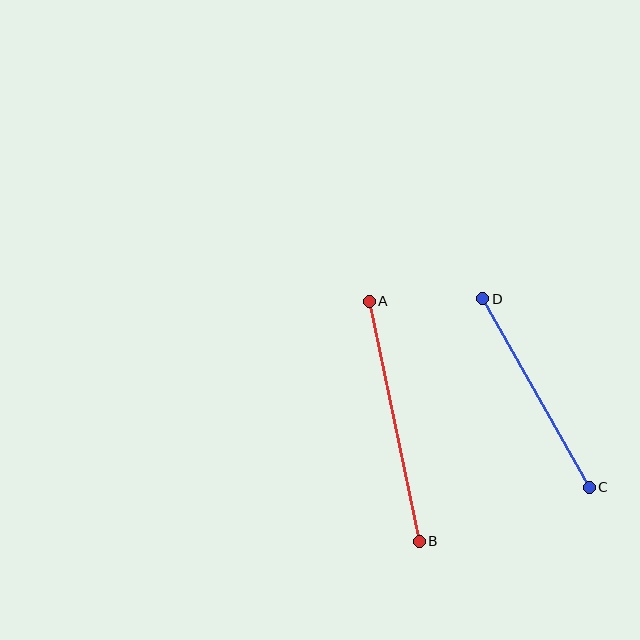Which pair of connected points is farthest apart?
Points A and B are farthest apart.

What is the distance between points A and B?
The distance is approximately 245 pixels.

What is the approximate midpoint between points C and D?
The midpoint is at approximately (536, 393) pixels.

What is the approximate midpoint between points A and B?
The midpoint is at approximately (394, 421) pixels.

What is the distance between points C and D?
The distance is approximately 216 pixels.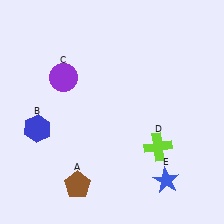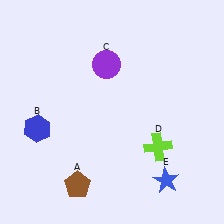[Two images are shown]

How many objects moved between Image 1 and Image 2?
1 object moved between the two images.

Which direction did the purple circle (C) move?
The purple circle (C) moved right.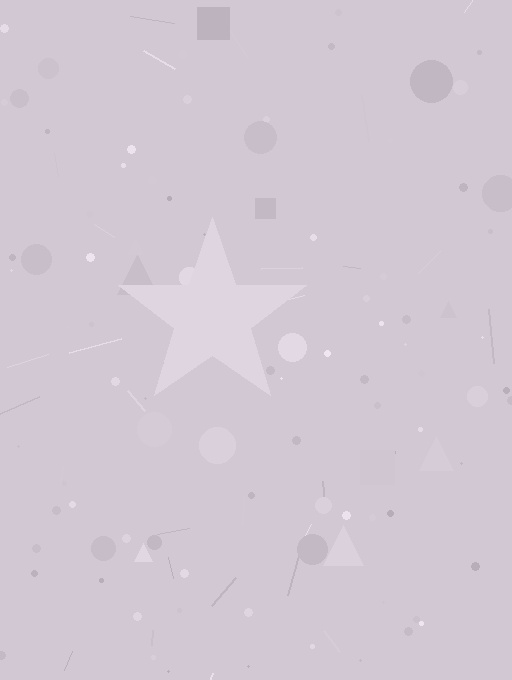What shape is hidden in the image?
A star is hidden in the image.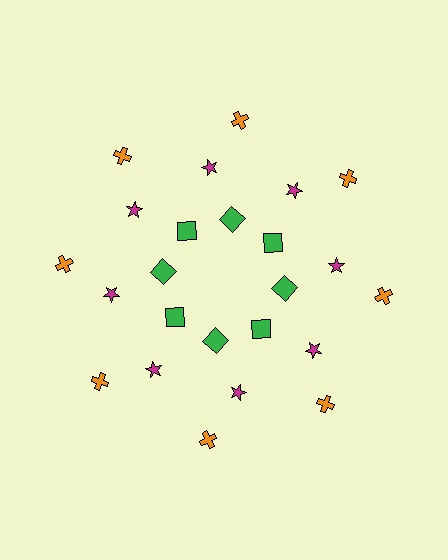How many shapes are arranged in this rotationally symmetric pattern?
There are 24 shapes, arranged in 8 groups of 3.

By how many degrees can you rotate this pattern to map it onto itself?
The pattern maps onto itself every 45 degrees of rotation.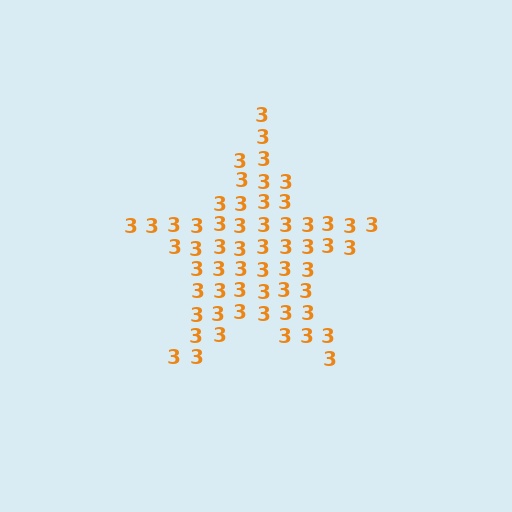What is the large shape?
The large shape is a star.